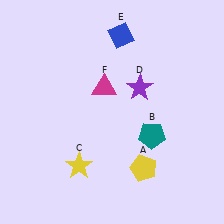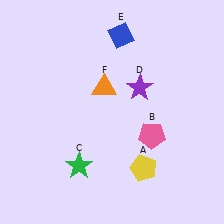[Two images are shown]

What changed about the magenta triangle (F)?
In Image 1, F is magenta. In Image 2, it changed to orange.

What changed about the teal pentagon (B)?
In Image 1, B is teal. In Image 2, it changed to pink.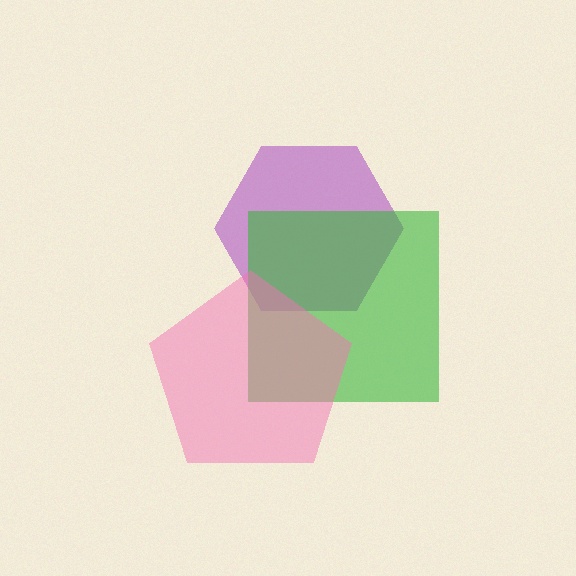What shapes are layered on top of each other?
The layered shapes are: a purple hexagon, a green square, a pink pentagon.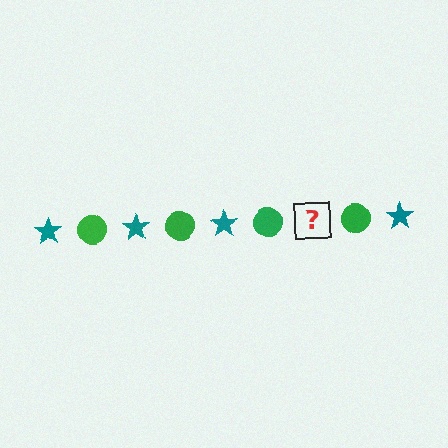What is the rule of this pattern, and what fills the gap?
The rule is that the pattern alternates between teal star and green circle. The gap should be filled with a teal star.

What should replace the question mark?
The question mark should be replaced with a teal star.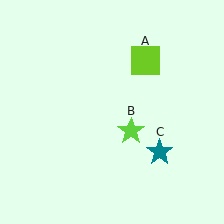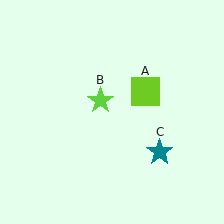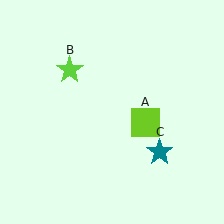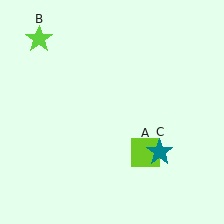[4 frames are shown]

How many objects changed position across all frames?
2 objects changed position: lime square (object A), lime star (object B).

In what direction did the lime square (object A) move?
The lime square (object A) moved down.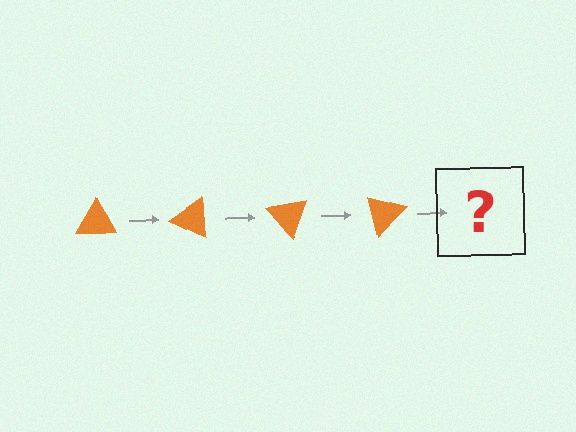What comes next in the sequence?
The next element should be an orange triangle rotated 100 degrees.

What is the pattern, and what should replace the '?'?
The pattern is that the triangle rotates 25 degrees each step. The '?' should be an orange triangle rotated 100 degrees.